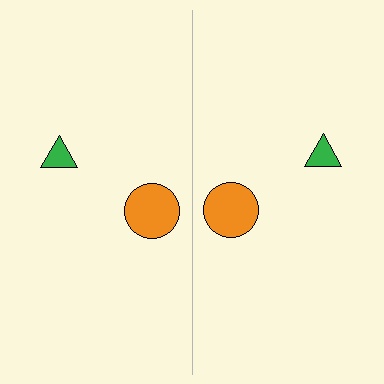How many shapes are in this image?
There are 4 shapes in this image.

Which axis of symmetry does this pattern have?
The pattern has a vertical axis of symmetry running through the center of the image.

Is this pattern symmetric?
Yes, this pattern has bilateral (reflection) symmetry.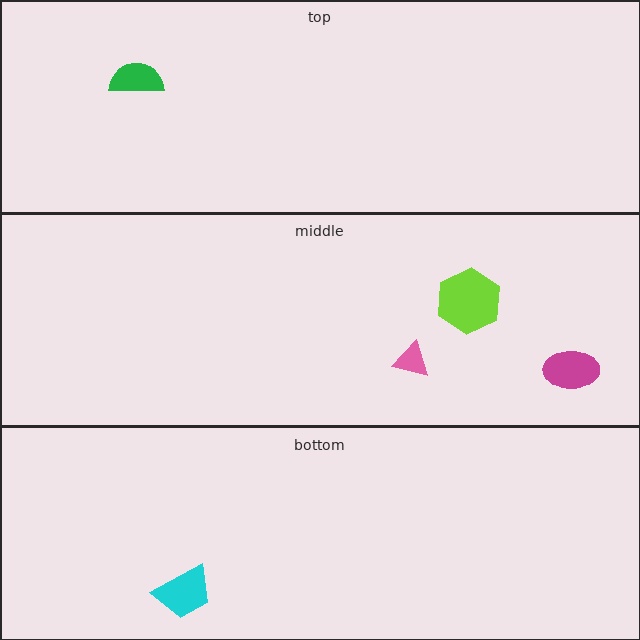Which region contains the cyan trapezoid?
The bottom region.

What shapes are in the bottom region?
The cyan trapezoid.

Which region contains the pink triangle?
The middle region.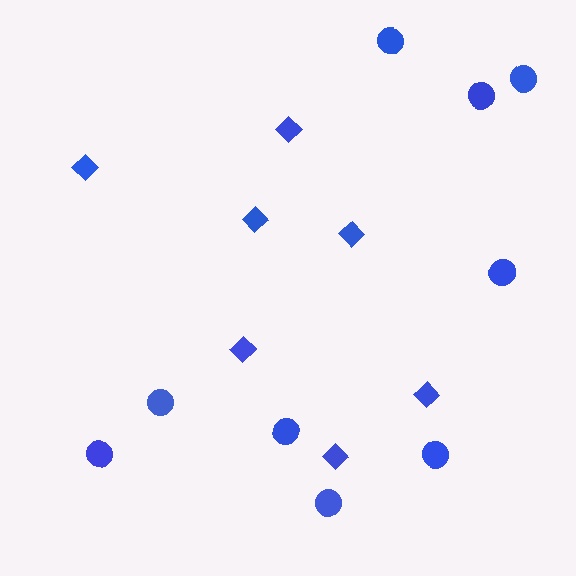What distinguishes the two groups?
There are 2 groups: one group of circles (9) and one group of diamonds (7).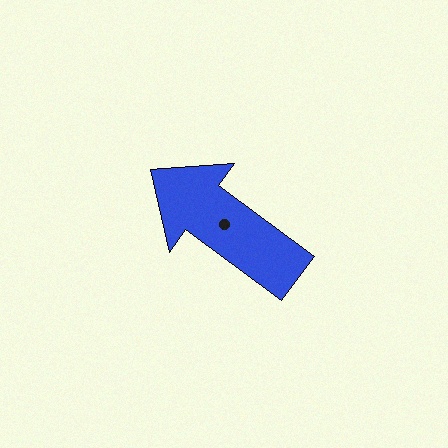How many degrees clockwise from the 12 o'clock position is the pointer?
Approximately 306 degrees.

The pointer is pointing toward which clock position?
Roughly 10 o'clock.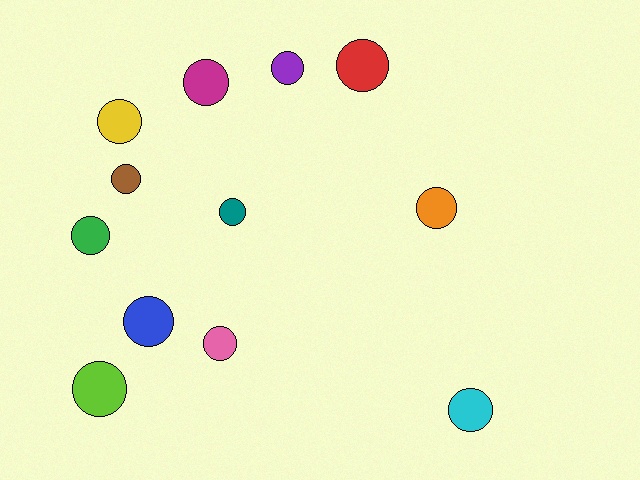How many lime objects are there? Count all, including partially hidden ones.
There is 1 lime object.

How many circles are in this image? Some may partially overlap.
There are 12 circles.